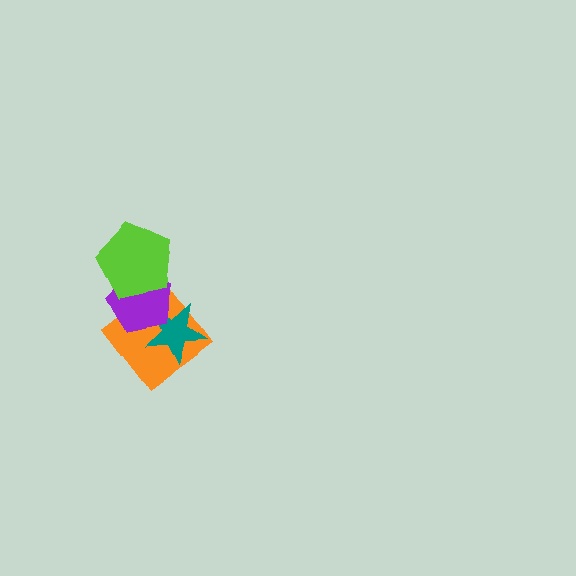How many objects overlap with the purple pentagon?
3 objects overlap with the purple pentagon.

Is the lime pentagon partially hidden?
No, no other shape covers it.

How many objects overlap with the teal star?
2 objects overlap with the teal star.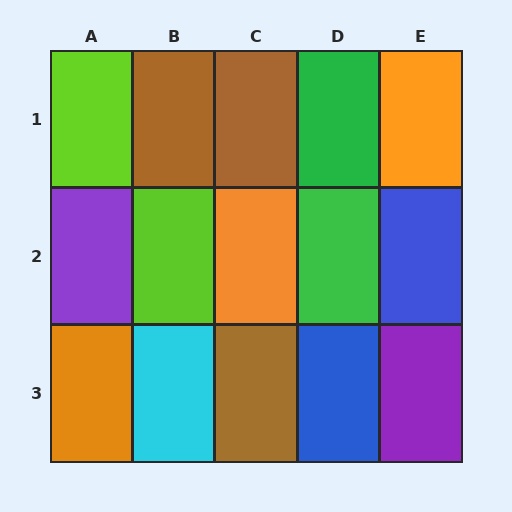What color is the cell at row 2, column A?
Purple.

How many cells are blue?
2 cells are blue.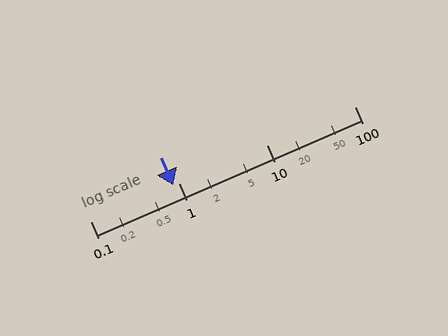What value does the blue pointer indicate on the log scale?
The pointer indicates approximately 0.87.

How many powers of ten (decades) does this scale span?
The scale spans 3 decades, from 0.1 to 100.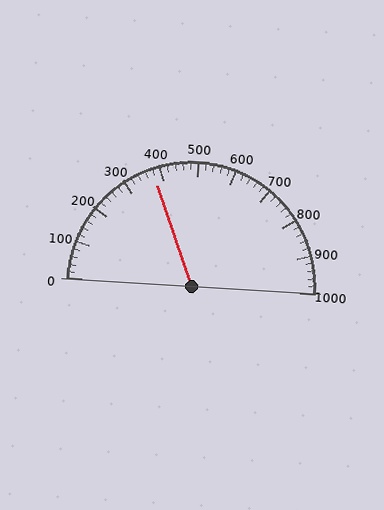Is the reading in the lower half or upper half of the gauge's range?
The reading is in the lower half of the range (0 to 1000).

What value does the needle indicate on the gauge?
The needle indicates approximately 380.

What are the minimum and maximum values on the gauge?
The gauge ranges from 0 to 1000.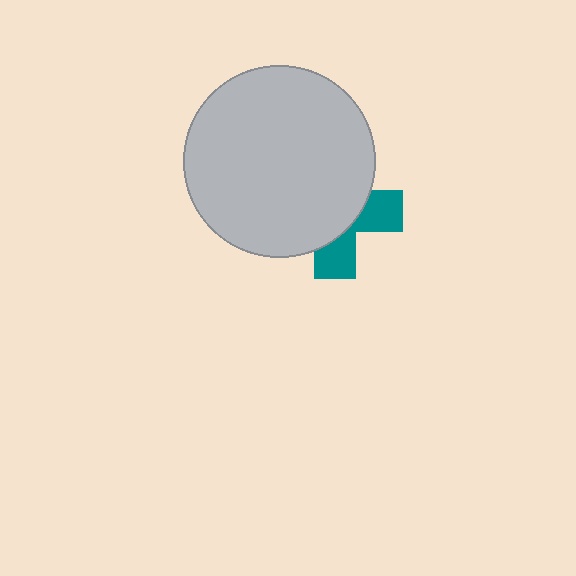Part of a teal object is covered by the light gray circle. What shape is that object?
It is a cross.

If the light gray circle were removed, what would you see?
You would see the complete teal cross.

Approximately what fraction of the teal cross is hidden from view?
Roughly 65% of the teal cross is hidden behind the light gray circle.